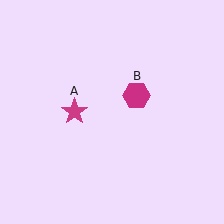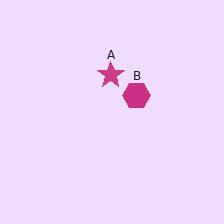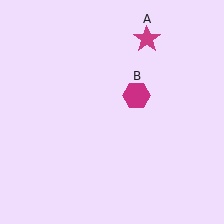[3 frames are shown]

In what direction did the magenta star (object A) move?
The magenta star (object A) moved up and to the right.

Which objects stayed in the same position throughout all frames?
Magenta hexagon (object B) remained stationary.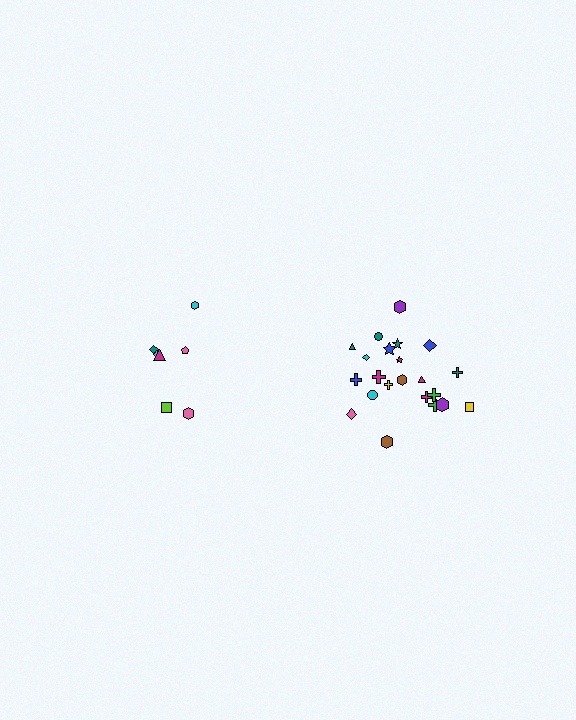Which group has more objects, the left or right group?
The right group.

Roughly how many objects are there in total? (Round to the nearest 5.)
Roughly 30 objects in total.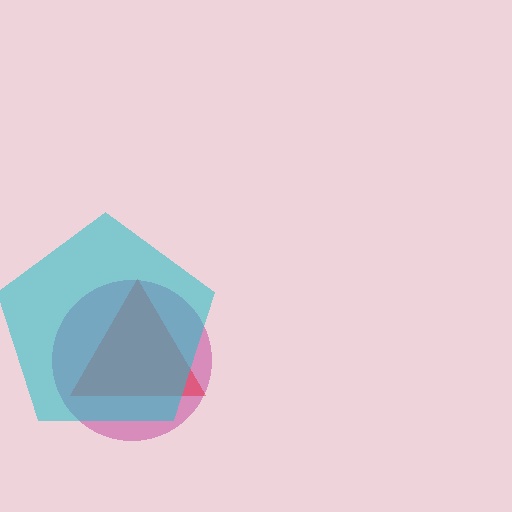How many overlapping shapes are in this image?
There are 3 overlapping shapes in the image.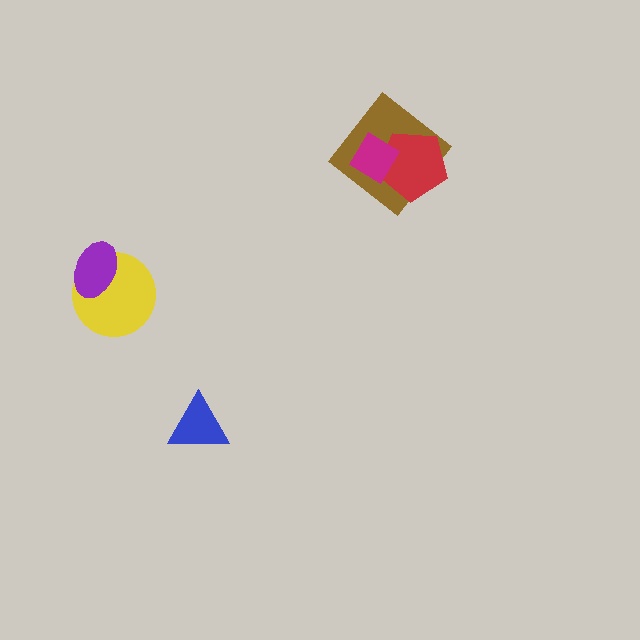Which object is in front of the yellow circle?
The purple ellipse is in front of the yellow circle.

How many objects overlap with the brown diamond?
2 objects overlap with the brown diamond.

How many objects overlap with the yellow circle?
1 object overlaps with the yellow circle.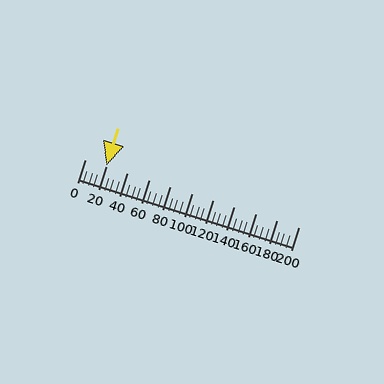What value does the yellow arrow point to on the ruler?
The yellow arrow points to approximately 20.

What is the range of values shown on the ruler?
The ruler shows values from 0 to 200.